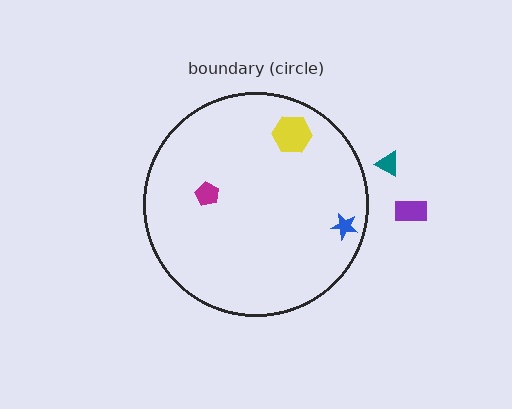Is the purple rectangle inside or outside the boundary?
Outside.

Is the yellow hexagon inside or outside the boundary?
Inside.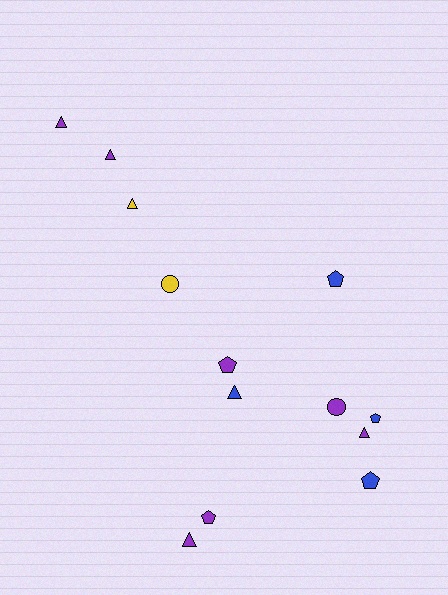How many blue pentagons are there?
There are 3 blue pentagons.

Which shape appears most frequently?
Triangle, with 6 objects.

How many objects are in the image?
There are 13 objects.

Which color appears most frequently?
Purple, with 7 objects.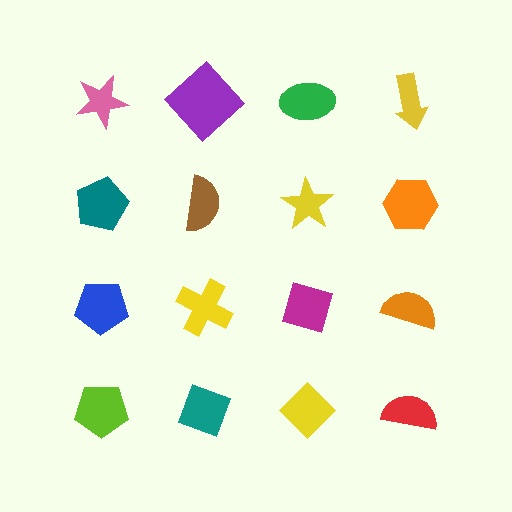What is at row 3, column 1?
A blue pentagon.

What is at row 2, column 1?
A teal pentagon.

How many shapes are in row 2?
4 shapes.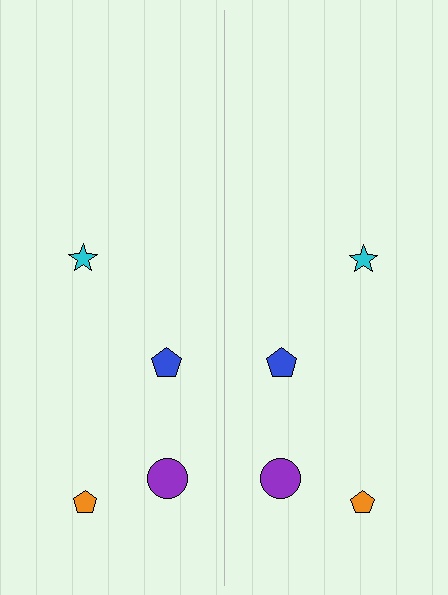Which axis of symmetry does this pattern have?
The pattern has a vertical axis of symmetry running through the center of the image.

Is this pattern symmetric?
Yes, this pattern has bilateral (reflection) symmetry.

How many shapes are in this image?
There are 8 shapes in this image.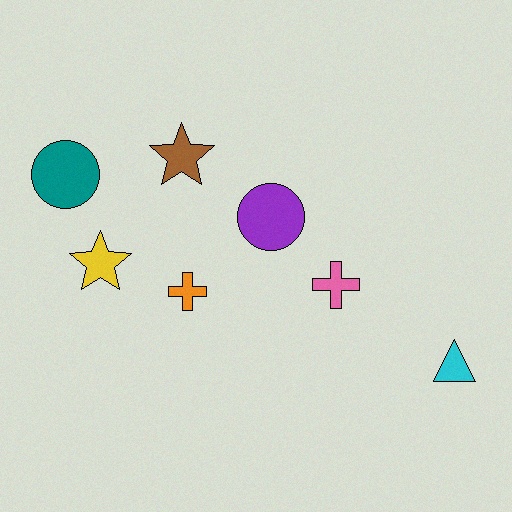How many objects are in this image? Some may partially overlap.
There are 7 objects.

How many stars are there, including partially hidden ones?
There are 2 stars.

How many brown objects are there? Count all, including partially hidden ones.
There is 1 brown object.